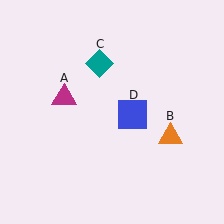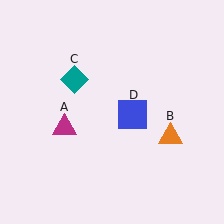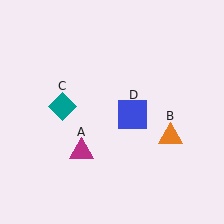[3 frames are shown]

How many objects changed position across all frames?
2 objects changed position: magenta triangle (object A), teal diamond (object C).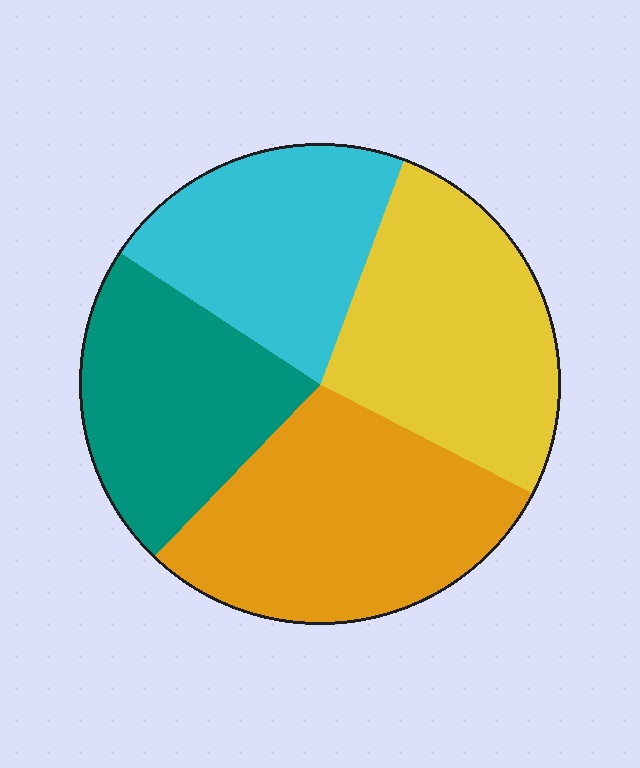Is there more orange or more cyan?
Orange.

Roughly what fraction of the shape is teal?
Teal takes up about one fifth (1/5) of the shape.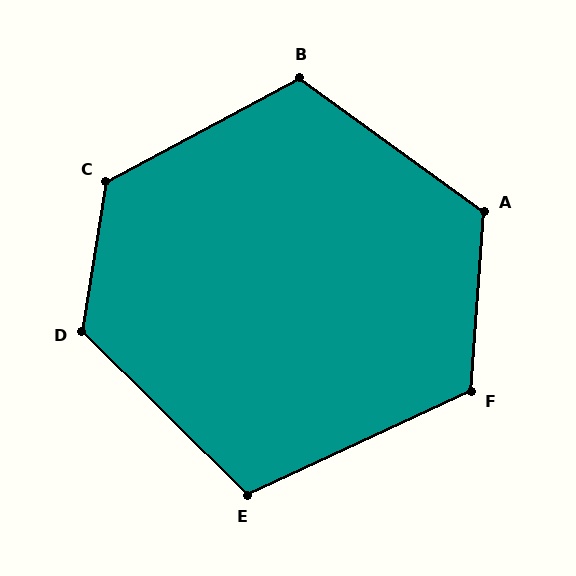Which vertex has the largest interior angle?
C, at approximately 127 degrees.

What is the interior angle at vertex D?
Approximately 125 degrees (obtuse).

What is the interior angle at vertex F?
Approximately 119 degrees (obtuse).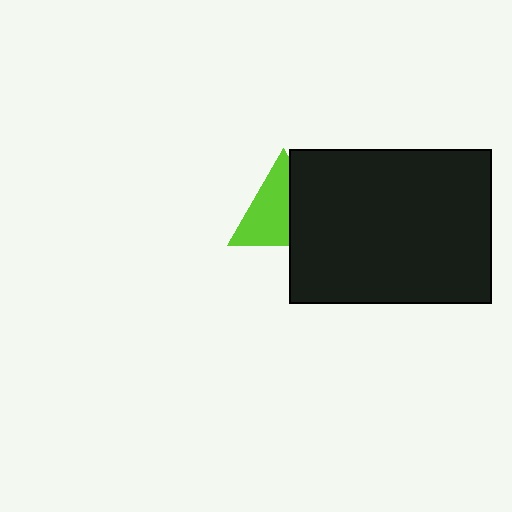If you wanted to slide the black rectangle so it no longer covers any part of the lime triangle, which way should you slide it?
Slide it right — that is the most direct way to separate the two shapes.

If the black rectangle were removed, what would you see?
You would see the complete lime triangle.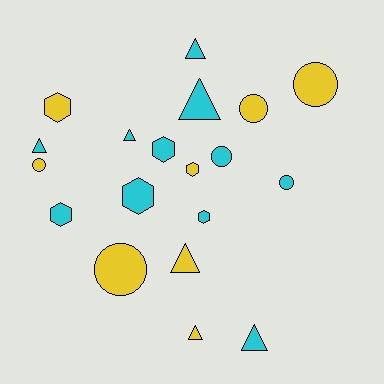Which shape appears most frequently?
Triangle, with 7 objects.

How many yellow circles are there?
There are 4 yellow circles.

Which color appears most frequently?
Cyan, with 11 objects.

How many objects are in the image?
There are 19 objects.